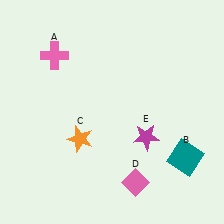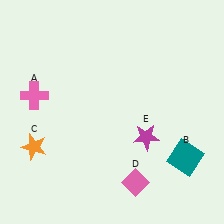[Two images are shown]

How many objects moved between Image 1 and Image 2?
2 objects moved between the two images.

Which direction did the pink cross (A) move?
The pink cross (A) moved down.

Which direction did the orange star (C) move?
The orange star (C) moved left.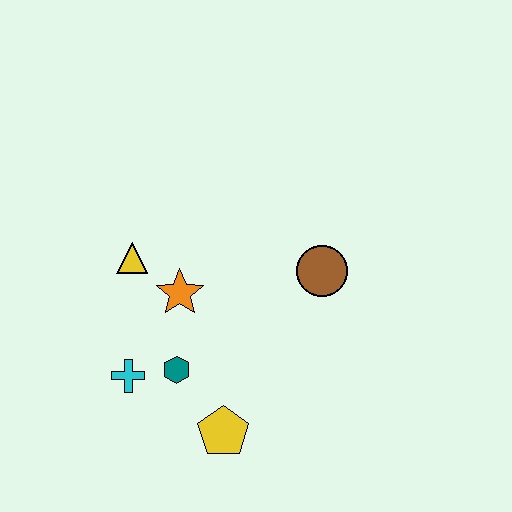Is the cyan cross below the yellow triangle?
Yes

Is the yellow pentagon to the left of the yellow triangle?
No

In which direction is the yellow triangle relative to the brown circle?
The yellow triangle is to the left of the brown circle.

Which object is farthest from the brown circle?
The cyan cross is farthest from the brown circle.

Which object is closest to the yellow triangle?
The orange star is closest to the yellow triangle.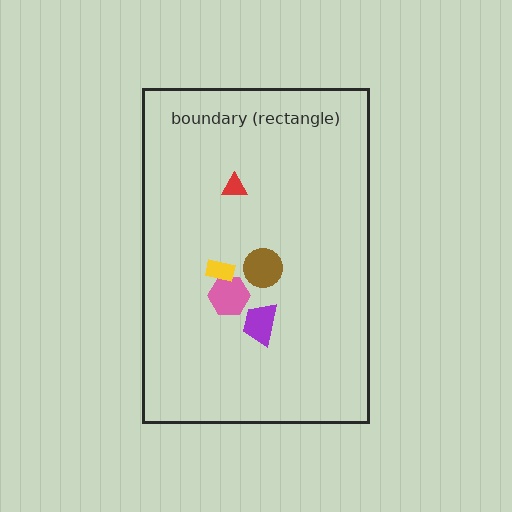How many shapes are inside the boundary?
5 inside, 0 outside.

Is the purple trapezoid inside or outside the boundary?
Inside.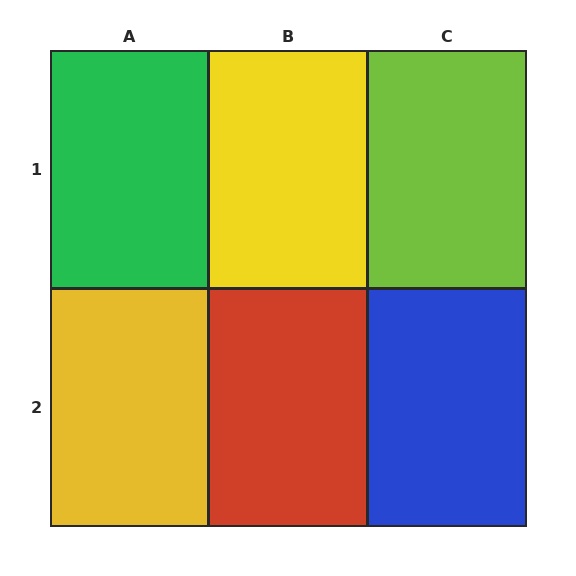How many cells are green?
1 cell is green.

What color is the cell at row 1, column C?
Lime.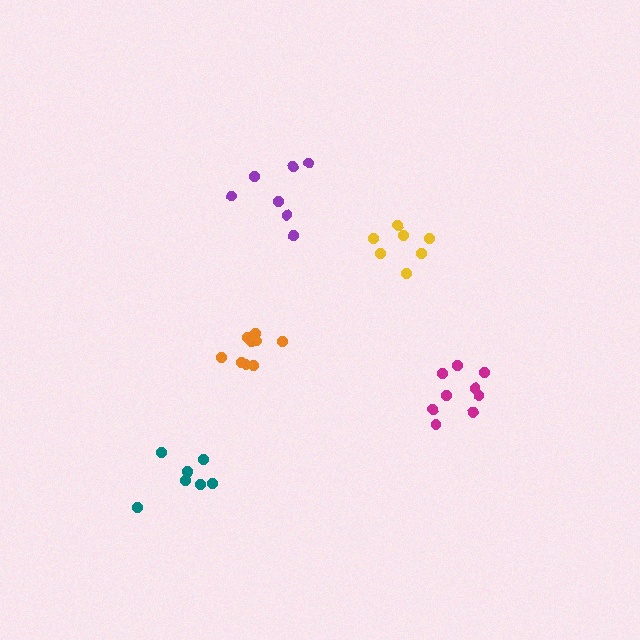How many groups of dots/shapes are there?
There are 5 groups.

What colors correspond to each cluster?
The clusters are colored: yellow, magenta, teal, purple, orange.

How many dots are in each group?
Group 1: 7 dots, Group 2: 9 dots, Group 3: 7 dots, Group 4: 7 dots, Group 5: 9 dots (39 total).